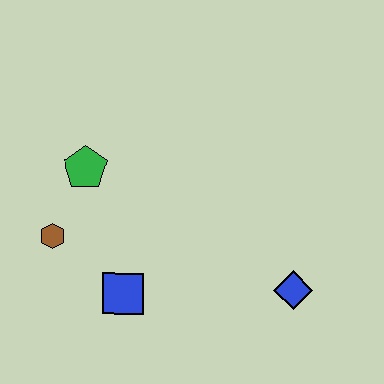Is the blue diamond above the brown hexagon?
No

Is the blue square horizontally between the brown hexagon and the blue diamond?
Yes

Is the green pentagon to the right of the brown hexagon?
Yes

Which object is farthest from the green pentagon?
The blue diamond is farthest from the green pentagon.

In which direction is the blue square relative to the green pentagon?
The blue square is below the green pentagon.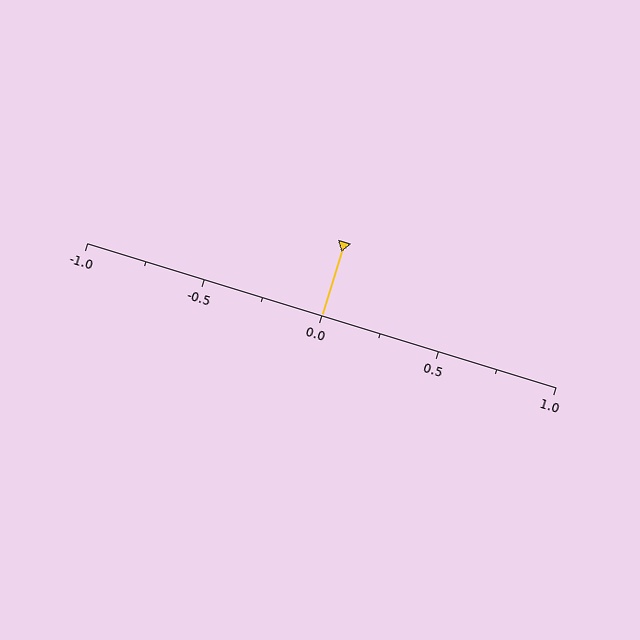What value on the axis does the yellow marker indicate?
The marker indicates approximately 0.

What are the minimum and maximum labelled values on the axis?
The axis runs from -1.0 to 1.0.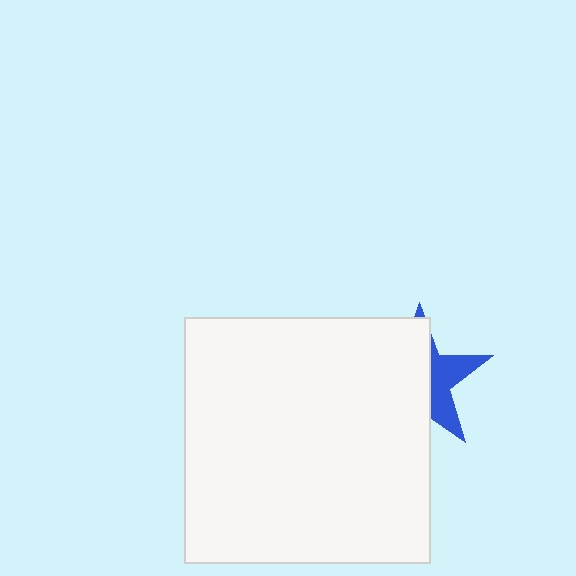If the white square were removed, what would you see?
You would see the complete blue star.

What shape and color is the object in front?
The object in front is a white square.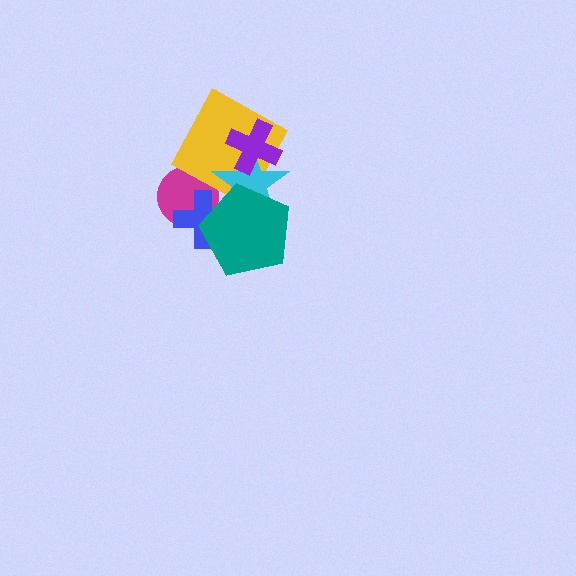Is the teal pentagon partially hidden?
No, no other shape covers it.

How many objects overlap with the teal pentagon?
3 objects overlap with the teal pentagon.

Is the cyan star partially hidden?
Yes, it is partially covered by another shape.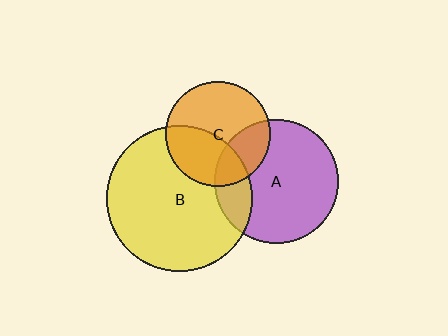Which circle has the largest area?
Circle B (yellow).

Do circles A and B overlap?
Yes.